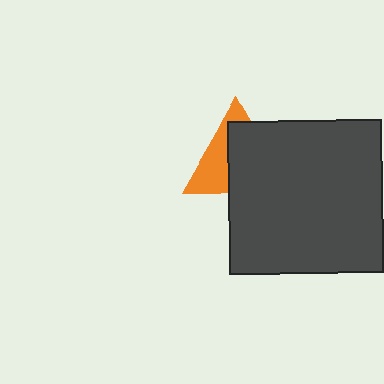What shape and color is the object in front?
The object in front is a dark gray square.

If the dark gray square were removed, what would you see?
You would see the complete orange triangle.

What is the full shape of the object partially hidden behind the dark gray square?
The partially hidden object is an orange triangle.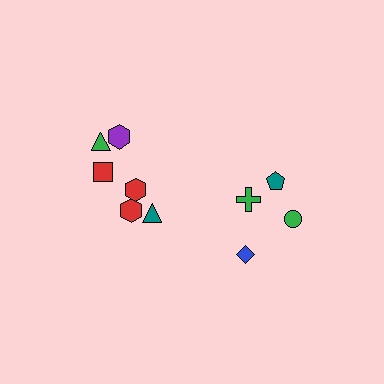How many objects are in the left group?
There are 6 objects.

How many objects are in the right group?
There are 4 objects.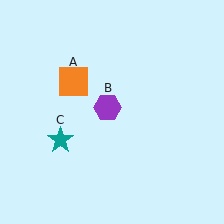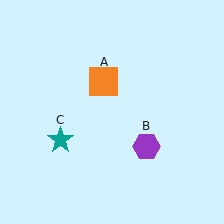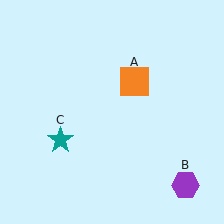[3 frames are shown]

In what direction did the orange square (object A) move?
The orange square (object A) moved right.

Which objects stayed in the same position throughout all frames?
Teal star (object C) remained stationary.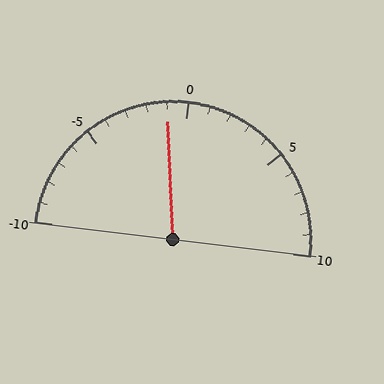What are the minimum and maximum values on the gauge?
The gauge ranges from -10 to 10.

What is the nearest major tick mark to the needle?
The nearest major tick mark is 0.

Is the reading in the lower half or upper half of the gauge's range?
The reading is in the lower half of the range (-10 to 10).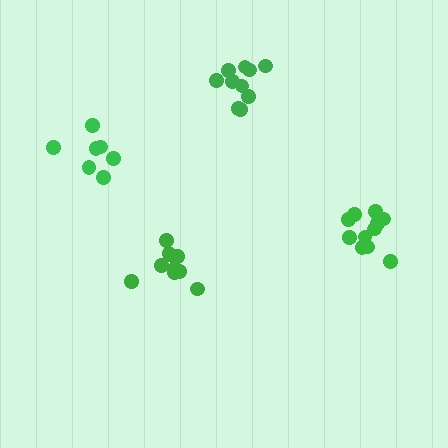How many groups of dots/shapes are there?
There are 4 groups.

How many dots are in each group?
Group 1: 10 dots, Group 2: 7 dots, Group 3: 10 dots, Group 4: 11 dots (38 total).